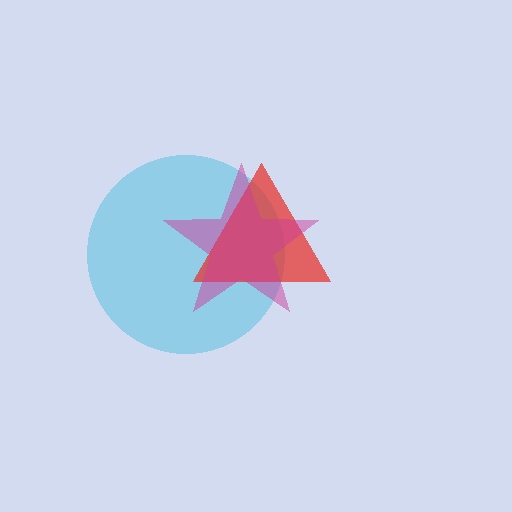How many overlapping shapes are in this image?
There are 3 overlapping shapes in the image.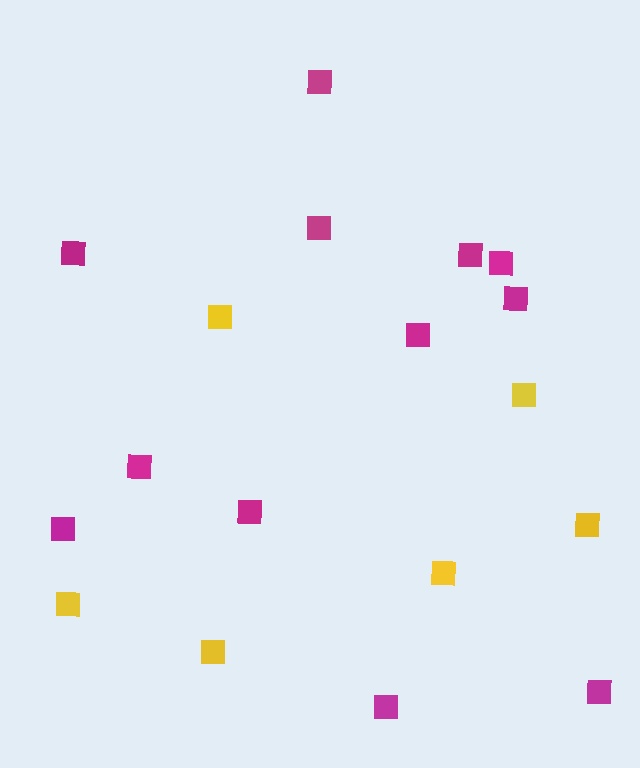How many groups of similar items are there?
There are 2 groups: one group of magenta squares (12) and one group of yellow squares (6).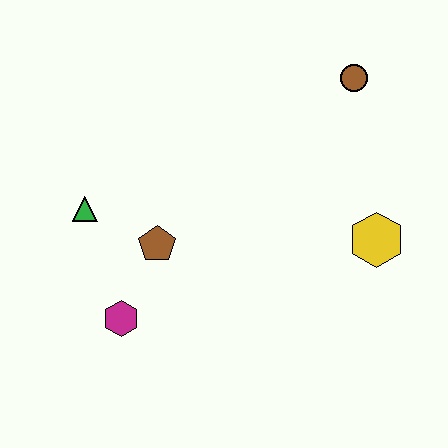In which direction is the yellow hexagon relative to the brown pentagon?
The yellow hexagon is to the right of the brown pentagon.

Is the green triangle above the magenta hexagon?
Yes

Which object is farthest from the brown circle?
The magenta hexagon is farthest from the brown circle.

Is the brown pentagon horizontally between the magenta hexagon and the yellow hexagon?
Yes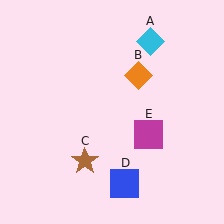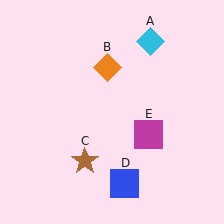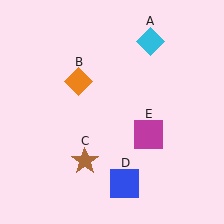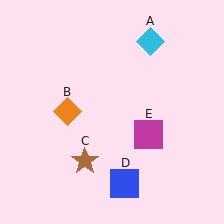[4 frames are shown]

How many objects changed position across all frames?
1 object changed position: orange diamond (object B).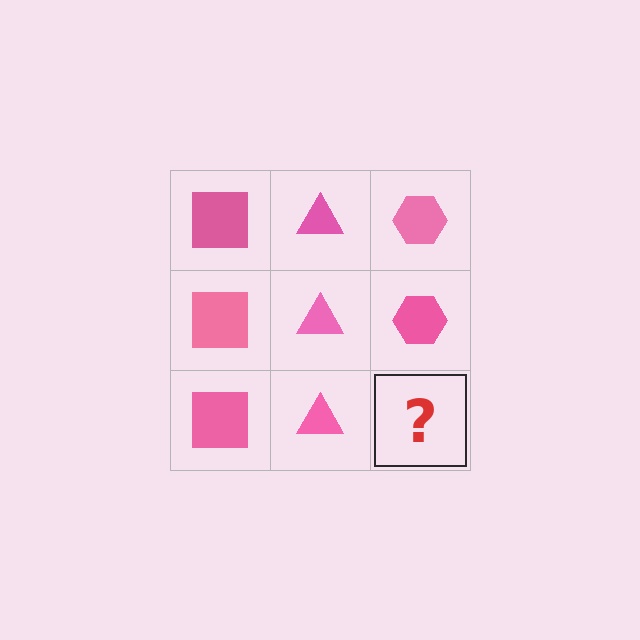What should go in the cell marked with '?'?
The missing cell should contain a pink hexagon.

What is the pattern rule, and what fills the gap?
The rule is that each column has a consistent shape. The gap should be filled with a pink hexagon.